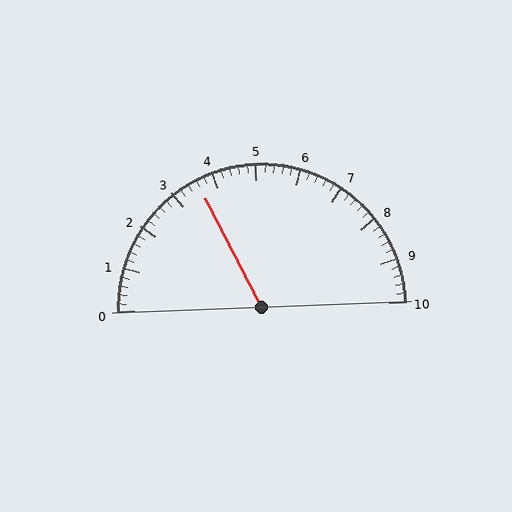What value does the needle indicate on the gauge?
The needle indicates approximately 3.6.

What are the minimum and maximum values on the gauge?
The gauge ranges from 0 to 10.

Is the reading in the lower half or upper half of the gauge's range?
The reading is in the lower half of the range (0 to 10).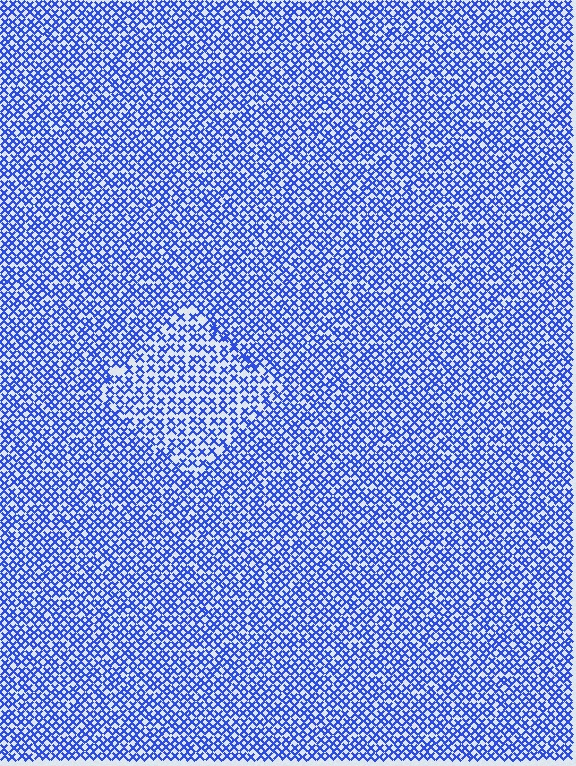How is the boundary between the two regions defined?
The boundary is defined by a change in element density (approximately 1.5x ratio). All elements are the same color, size, and shape.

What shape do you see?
I see a diamond.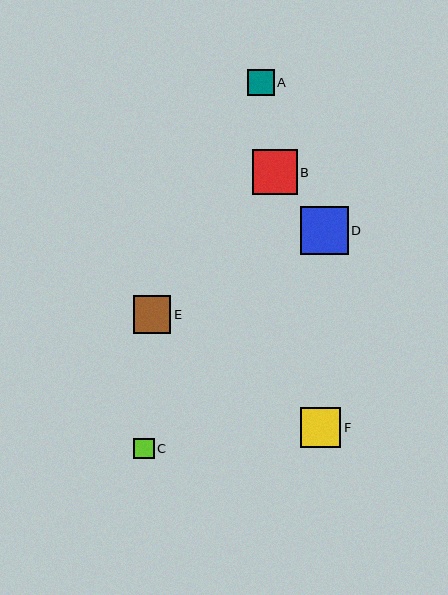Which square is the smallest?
Square C is the smallest with a size of approximately 20 pixels.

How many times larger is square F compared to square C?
Square F is approximately 2.0 times the size of square C.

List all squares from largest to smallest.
From largest to smallest: D, B, F, E, A, C.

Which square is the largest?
Square D is the largest with a size of approximately 48 pixels.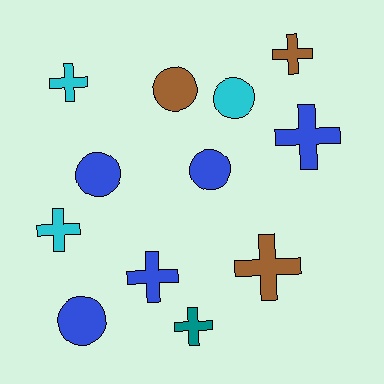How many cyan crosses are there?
There are 2 cyan crosses.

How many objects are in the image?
There are 12 objects.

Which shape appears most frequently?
Cross, with 7 objects.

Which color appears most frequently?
Blue, with 5 objects.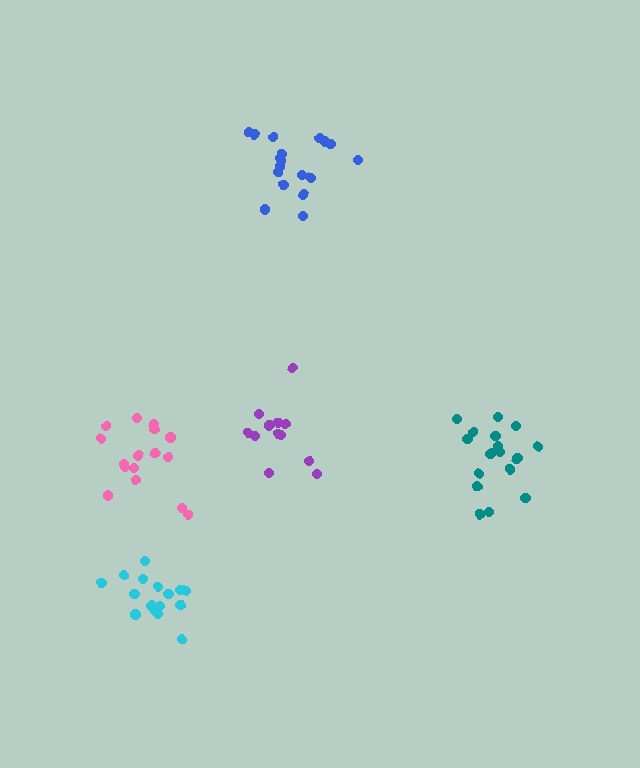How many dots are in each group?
Group 1: 18 dots, Group 2: 17 dots, Group 3: 18 dots, Group 4: 16 dots, Group 5: 13 dots (82 total).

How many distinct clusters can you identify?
There are 5 distinct clusters.